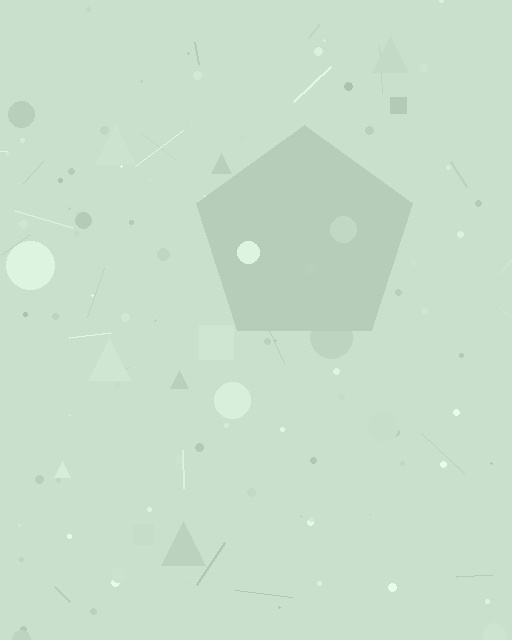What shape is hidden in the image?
A pentagon is hidden in the image.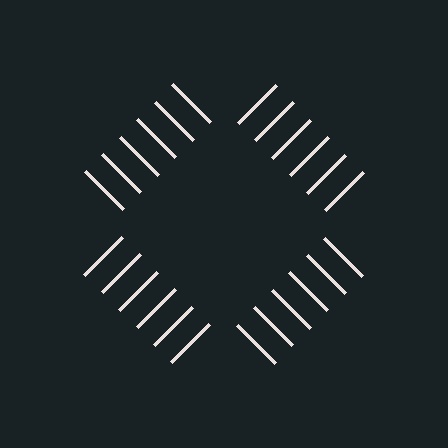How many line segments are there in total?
24 — 6 along each of the 4 edges.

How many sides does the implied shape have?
4 sides — the line-ends trace a square.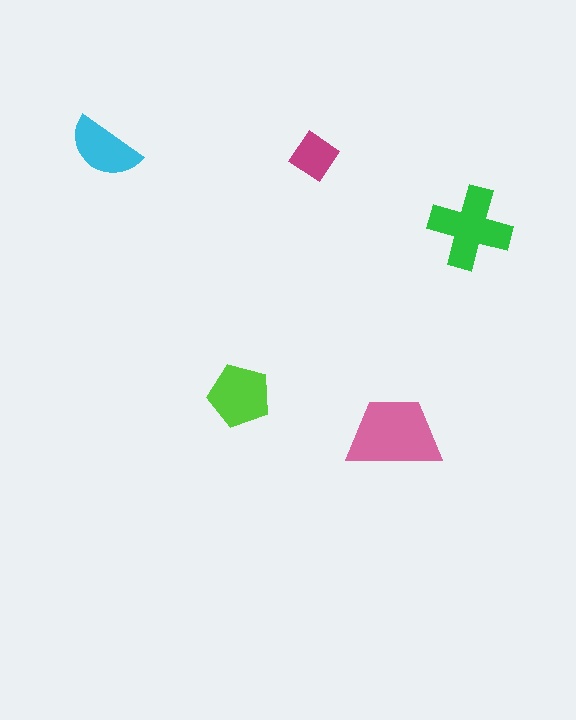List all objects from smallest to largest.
The magenta diamond, the cyan semicircle, the lime pentagon, the green cross, the pink trapezoid.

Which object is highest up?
The cyan semicircle is topmost.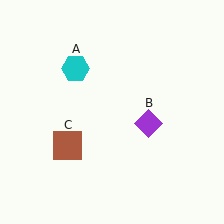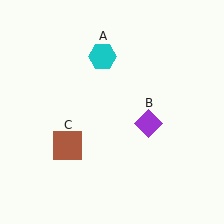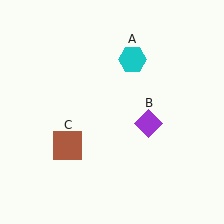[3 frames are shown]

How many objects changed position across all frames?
1 object changed position: cyan hexagon (object A).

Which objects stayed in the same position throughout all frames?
Purple diamond (object B) and brown square (object C) remained stationary.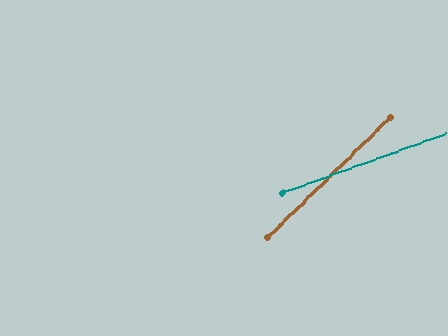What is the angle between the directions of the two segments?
Approximately 24 degrees.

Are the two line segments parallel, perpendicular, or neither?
Neither parallel nor perpendicular — they differ by about 24°.